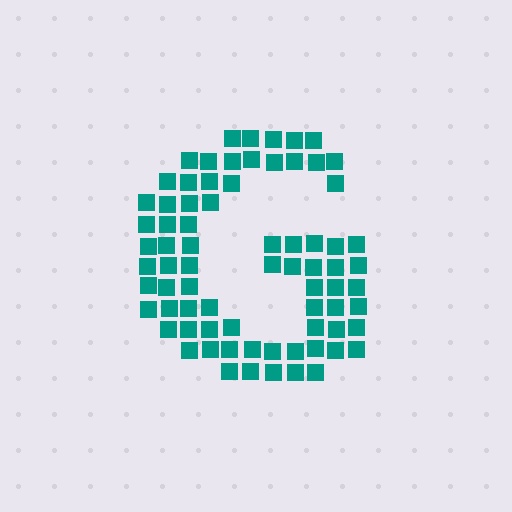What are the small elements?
The small elements are squares.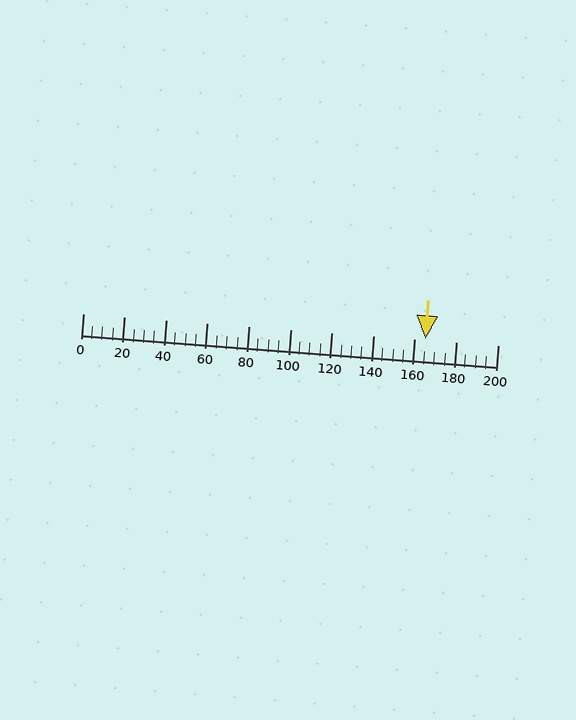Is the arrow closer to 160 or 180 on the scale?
The arrow is closer to 160.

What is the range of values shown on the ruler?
The ruler shows values from 0 to 200.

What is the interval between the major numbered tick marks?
The major tick marks are spaced 20 units apart.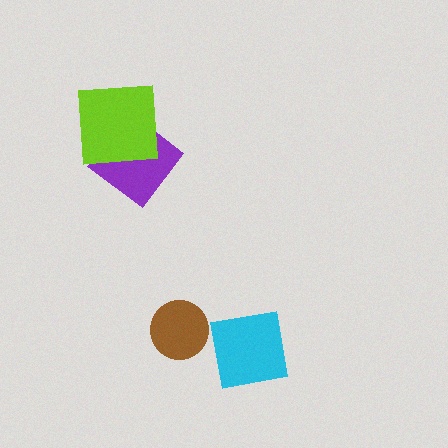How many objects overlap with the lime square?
1 object overlaps with the lime square.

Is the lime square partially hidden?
No, no other shape covers it.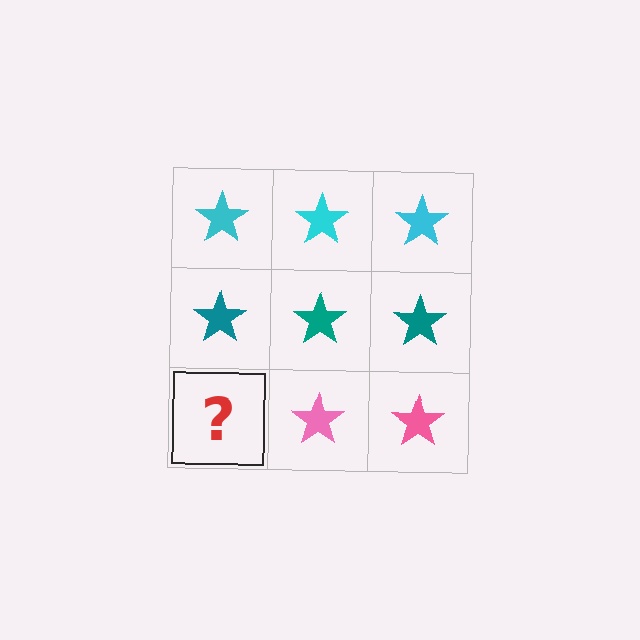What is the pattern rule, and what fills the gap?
The rule is that each row has a consistent color. The gap should be filled with a pink star.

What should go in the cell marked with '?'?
The missing cell should contain a pink star.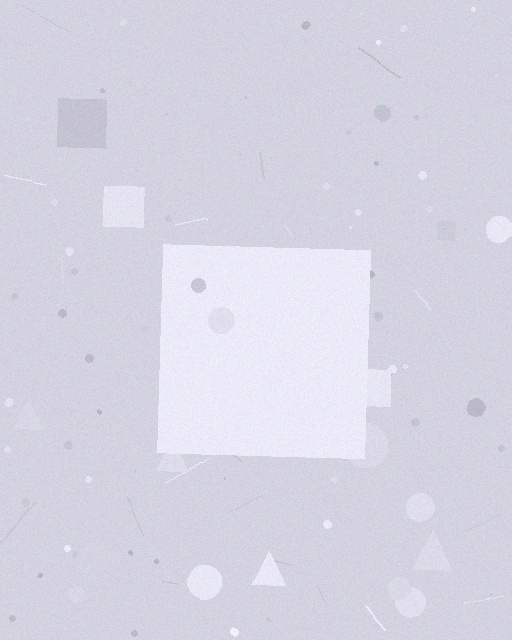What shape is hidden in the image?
A square is hidden in the image.